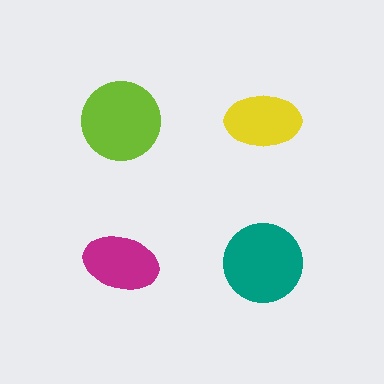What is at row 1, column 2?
A yellow ellipse.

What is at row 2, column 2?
A teal circle.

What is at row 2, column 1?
A magenta ellipse.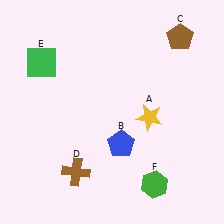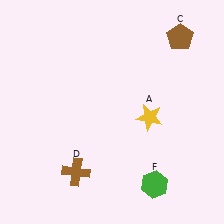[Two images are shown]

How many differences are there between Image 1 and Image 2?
There are 2 differences between the two images.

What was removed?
The blue pentagon (B), the green square (E) were removed in Image 2.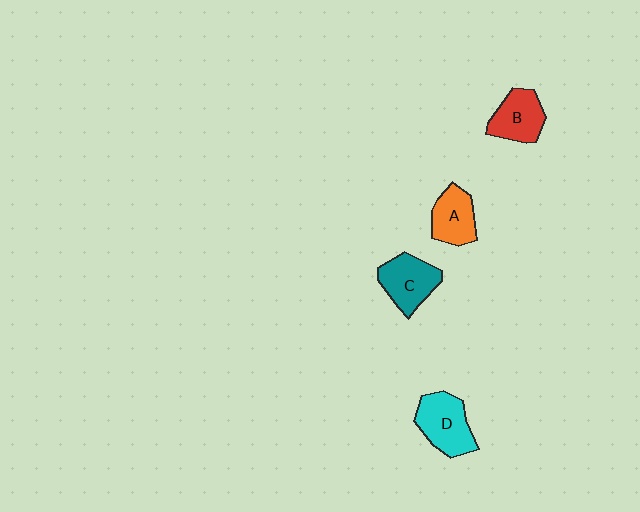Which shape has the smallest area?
Shape A (orange).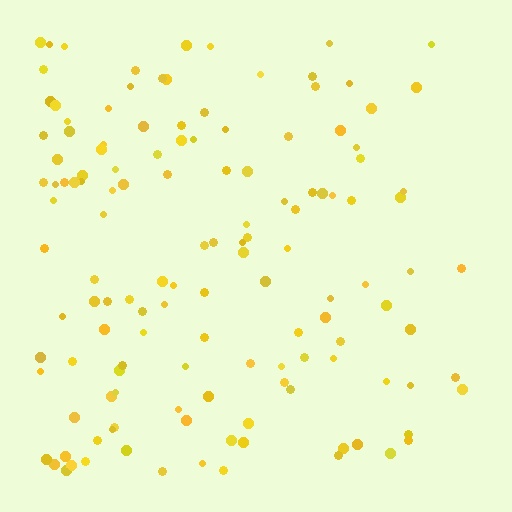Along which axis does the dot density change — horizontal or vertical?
Horizontal.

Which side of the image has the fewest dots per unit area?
The right.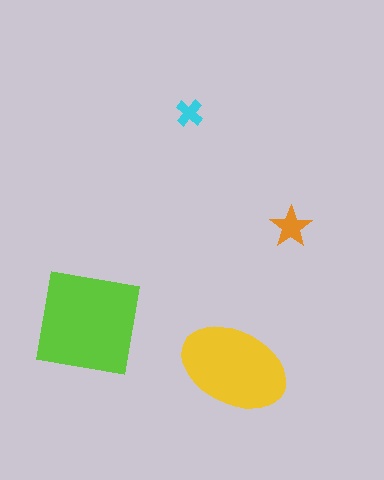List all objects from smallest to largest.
The cyan cross, the orange star, the yellow ellipse, the lime square.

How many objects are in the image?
There are 4 objects in the image.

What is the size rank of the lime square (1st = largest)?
1st.